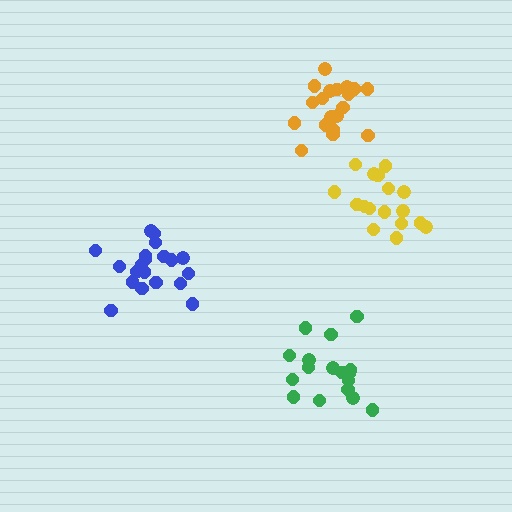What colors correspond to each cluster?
The clusters are colored: blue, orange, green, yellow.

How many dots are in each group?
Group 1: 20 dots, Group 2: 19 dots, Group 3: 17 dots, Group 4: 17 dots (73 total).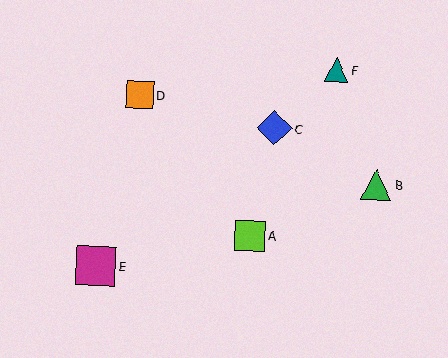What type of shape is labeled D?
Shape D is an orange square.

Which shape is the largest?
The magenta square (labeled E) is the largest.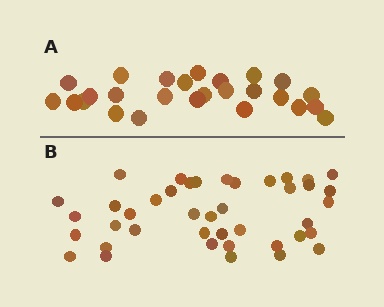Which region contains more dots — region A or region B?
Region B (the bottom region) has more dots.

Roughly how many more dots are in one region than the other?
Region B has approximately 15 more dots than region A.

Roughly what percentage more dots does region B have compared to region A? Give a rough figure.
About 60% more.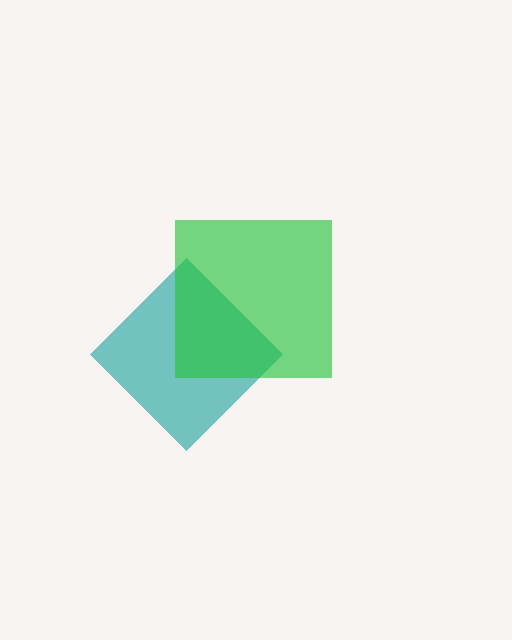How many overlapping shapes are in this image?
There are 2 overlapping shapes in the image.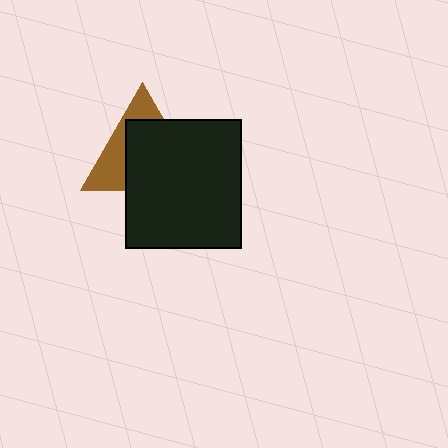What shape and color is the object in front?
The object in front is a black rectangle.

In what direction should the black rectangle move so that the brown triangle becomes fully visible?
The black rectangle should move toward the lower-right. That is the shortest direction to clear the overlap and leave the brown triangle fully visible.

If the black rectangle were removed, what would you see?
You would see the complete brown triangle.